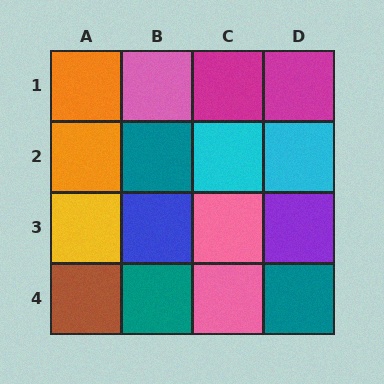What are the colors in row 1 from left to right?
Orange, pink, magenta, magenta.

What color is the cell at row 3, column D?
Purple.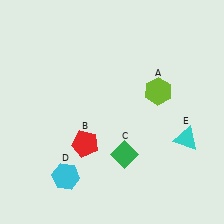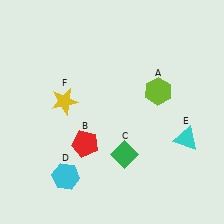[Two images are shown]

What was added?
A yellow star (F) was added in Image 2.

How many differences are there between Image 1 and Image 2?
There is 1 difference between the two images.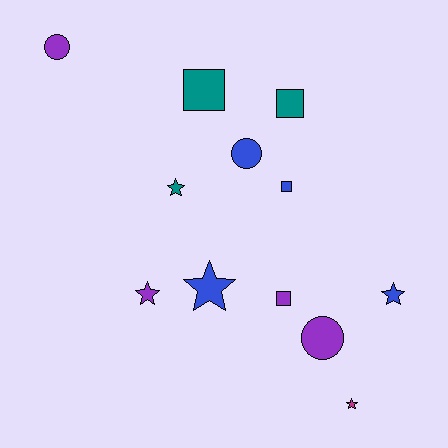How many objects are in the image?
There are 12 objects.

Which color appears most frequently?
Purple, with 4 objects.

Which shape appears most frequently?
Star, with 5 objects.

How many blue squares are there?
There is 1 blue square.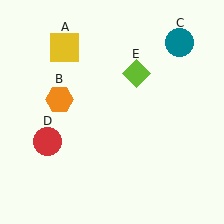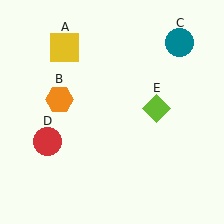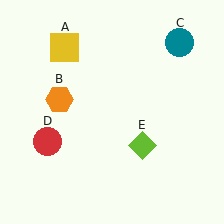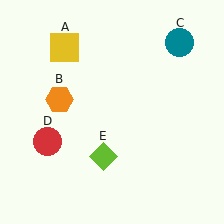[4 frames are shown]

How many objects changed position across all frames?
1 object changed position: lime diamond (object E).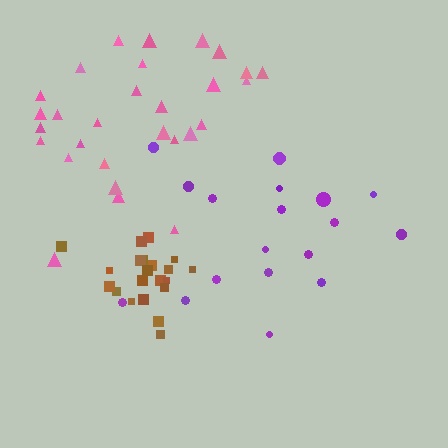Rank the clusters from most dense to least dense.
brown, pink, purple.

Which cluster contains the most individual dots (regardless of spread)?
Pink (29).